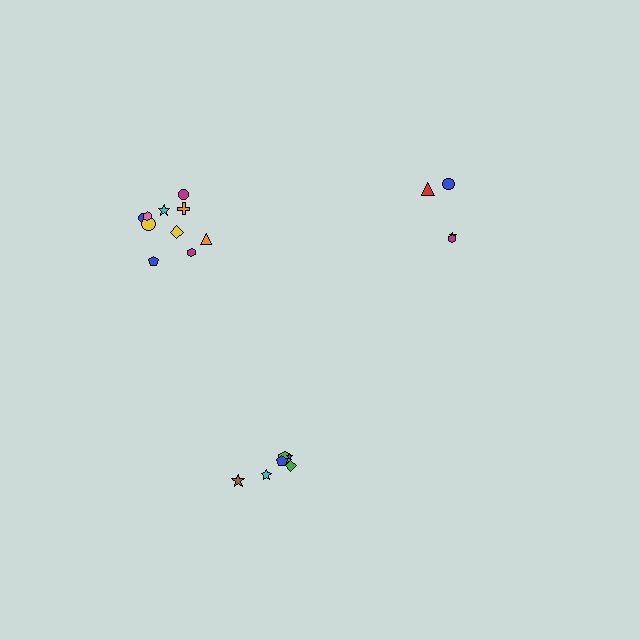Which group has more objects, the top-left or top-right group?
The top-left group.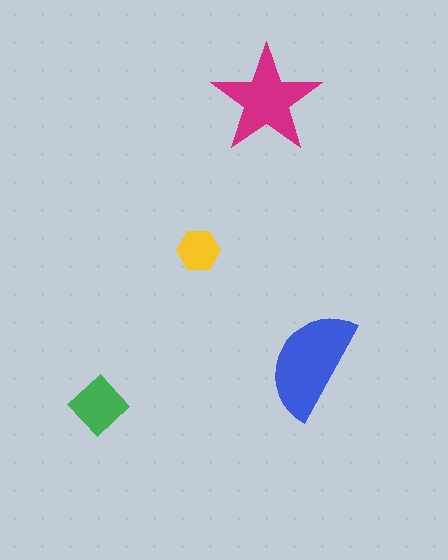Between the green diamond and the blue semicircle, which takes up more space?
The blue semicircle.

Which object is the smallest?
The yellow hexagon.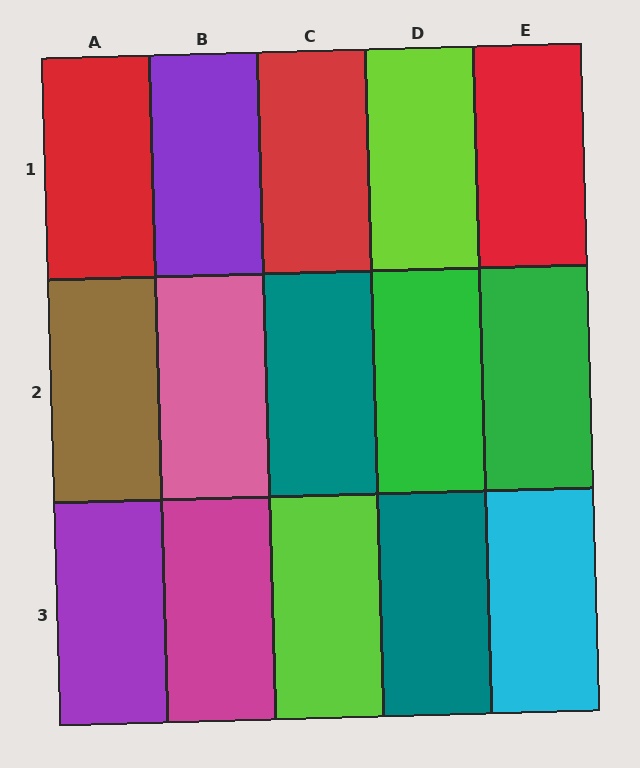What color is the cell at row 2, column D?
Green.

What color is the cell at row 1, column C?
Red.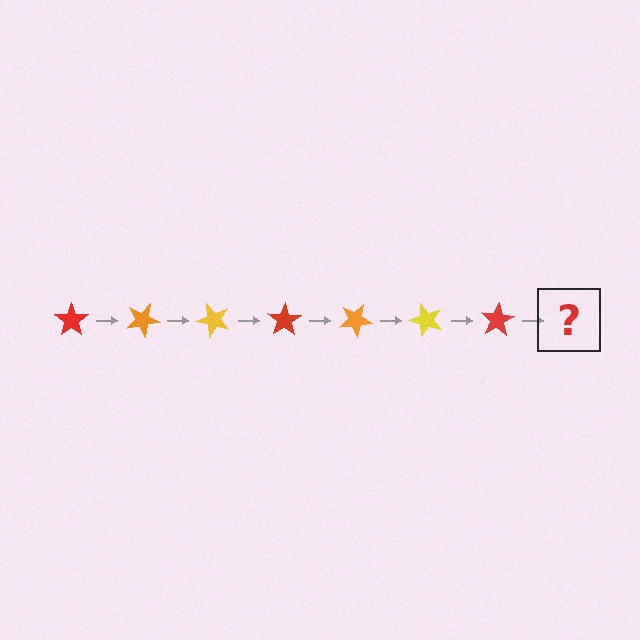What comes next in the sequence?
The next element should be an orange star, rotated 175 degrees from the start.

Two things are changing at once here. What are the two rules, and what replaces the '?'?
The two rules are that it rotates 25 degrees each step and the color cycles through red, orange, and yellow. The '?' should be an orange star, rotated 175 degrees from the start.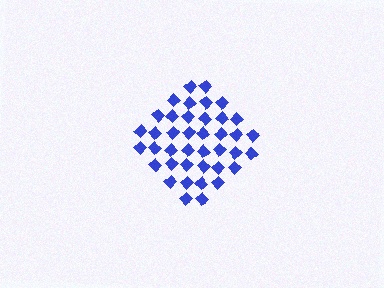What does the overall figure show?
The overall figure shows a diamond.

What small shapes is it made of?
It is made of small diamonds.